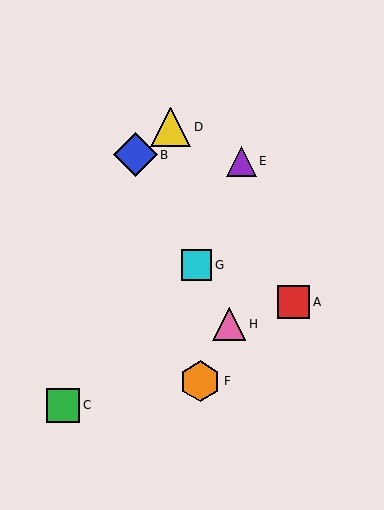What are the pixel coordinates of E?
Object E is at (241, 161).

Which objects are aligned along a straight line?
Objects B, G, H are aligned along a straight line.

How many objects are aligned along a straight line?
3 objects (B, G, H) are aligned along a straight line.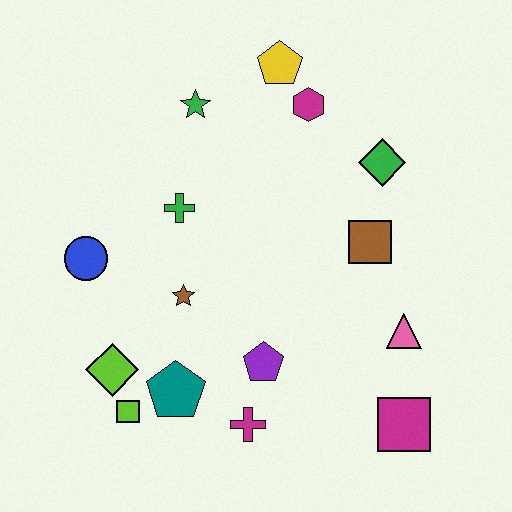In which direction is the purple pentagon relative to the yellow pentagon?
The purple pentagon is below the yellow pentagon.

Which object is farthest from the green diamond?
The lime square is farthest from the green diamond.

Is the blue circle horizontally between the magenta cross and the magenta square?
No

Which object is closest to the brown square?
The green diamond is closest to the brown square.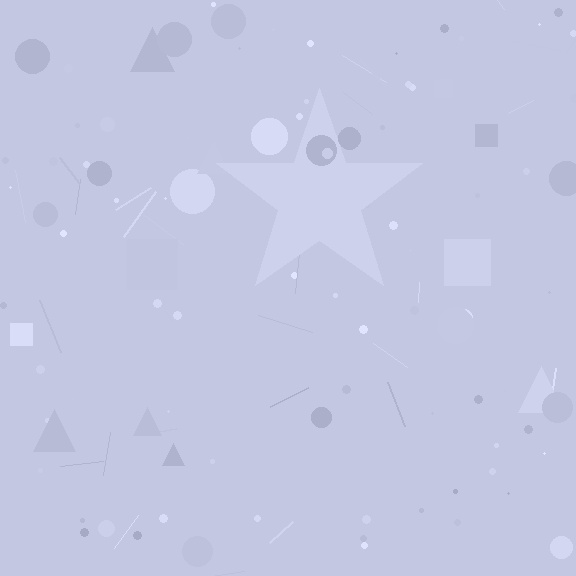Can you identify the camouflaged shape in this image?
The camouflaged shape is a star.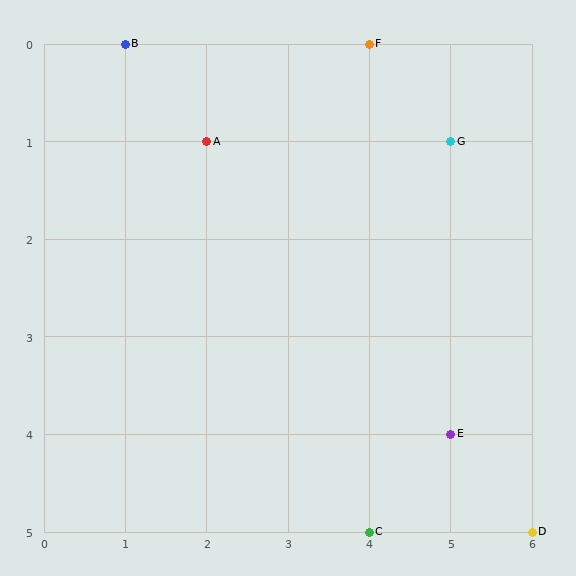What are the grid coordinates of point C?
Point C is at grid coordinates (4, 5).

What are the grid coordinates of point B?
Point B is at grid coordinates (1, 0).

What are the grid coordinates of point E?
Point E is at grid coordinates (5, 4).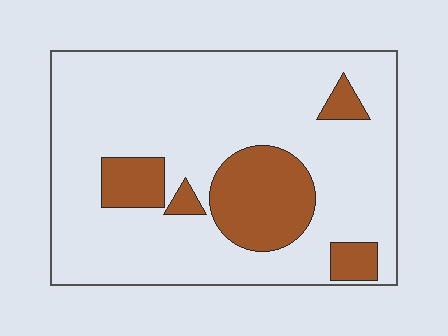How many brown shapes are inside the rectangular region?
5.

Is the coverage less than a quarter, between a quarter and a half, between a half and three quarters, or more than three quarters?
Less than a quarter.